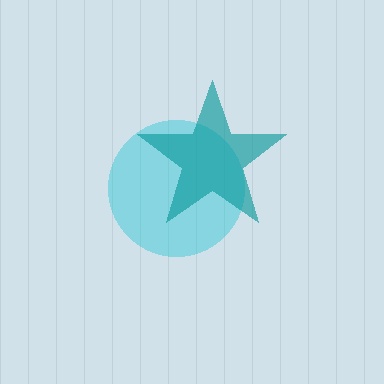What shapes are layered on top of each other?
The layered shapes are: a cyan circle, a teal star.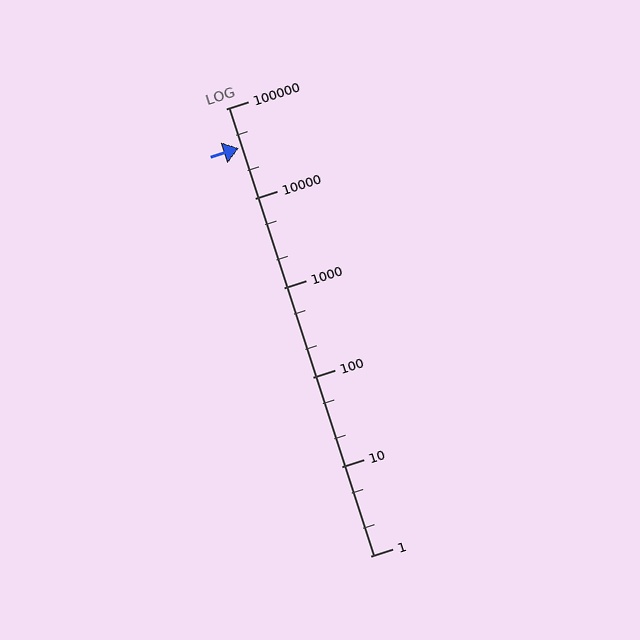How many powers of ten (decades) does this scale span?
The scale spans 5 decades, from 1 to 100000.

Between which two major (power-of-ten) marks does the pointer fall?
The pointer is between 10000 and 100000.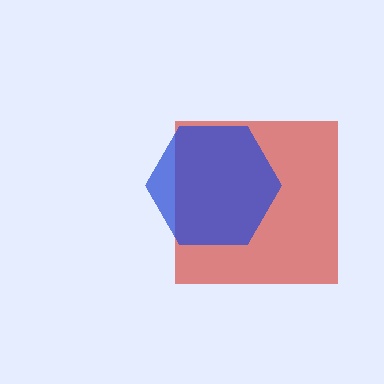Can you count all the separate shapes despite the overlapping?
Yes, there are 2 separate shapes.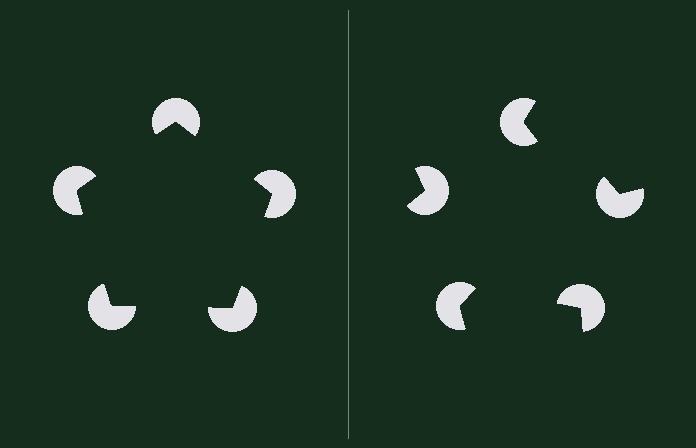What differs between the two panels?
The pac-man discs are positioned identically on both sides; only the wedge orientations differ. On the left they align to a pentagon; on the right they are misaligned.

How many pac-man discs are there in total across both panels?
10 — 5 on each side.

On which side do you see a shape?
An illusory pentagon appears on the left side. On the right side the wedge cuts are rotated, so no coherent shape forms.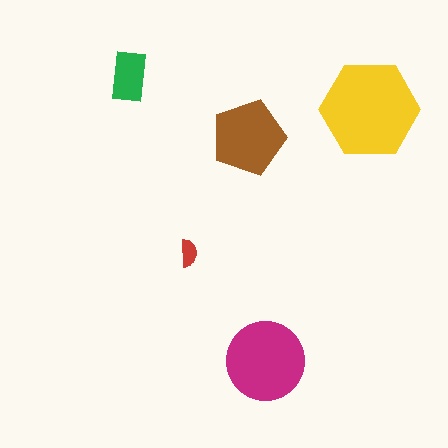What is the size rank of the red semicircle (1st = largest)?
5th.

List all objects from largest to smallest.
The yellow hexagon, the magenta circle, the brown pentagon, the green rectangle, the red semicircle.